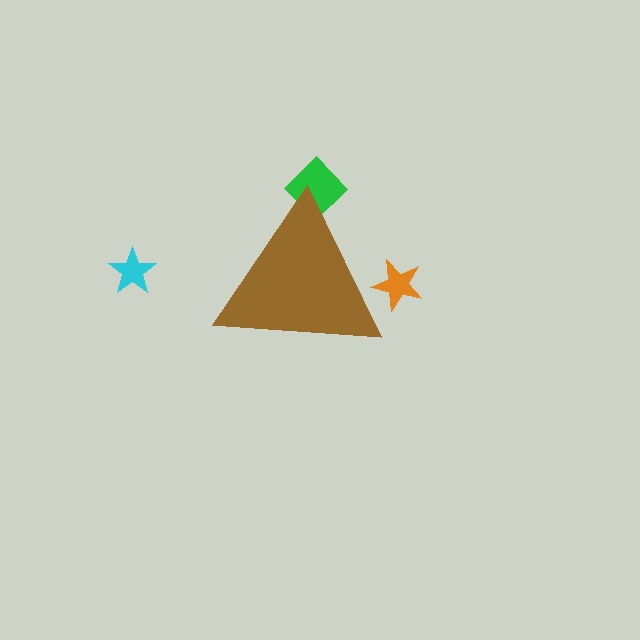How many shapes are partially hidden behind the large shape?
2 shapes are partially hidden.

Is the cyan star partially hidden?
No, the cyan star is fully visible.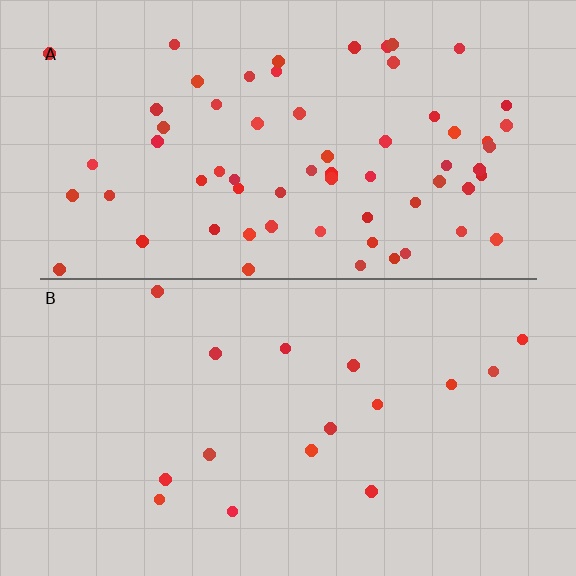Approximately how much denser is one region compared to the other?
Approximately 4.1× — region A over region B.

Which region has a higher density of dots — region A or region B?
A (the top).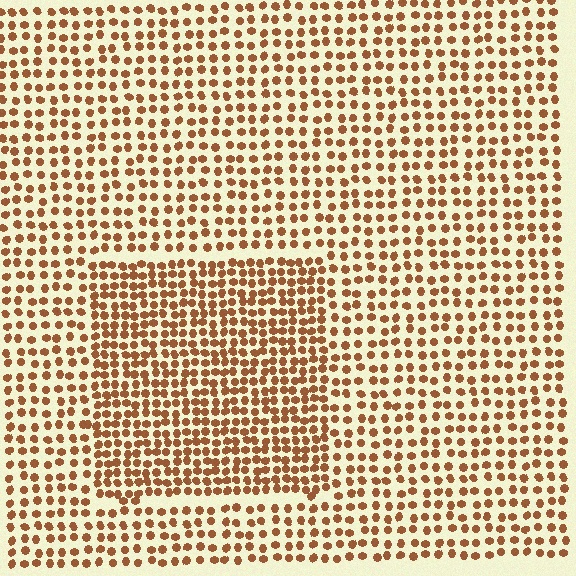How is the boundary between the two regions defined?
The boundary is defined by a change in element density (approximately 1.6x ratio). All elements are the same color, size, and shape.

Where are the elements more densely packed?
The elements are more densely packed inside the rectangle boundary.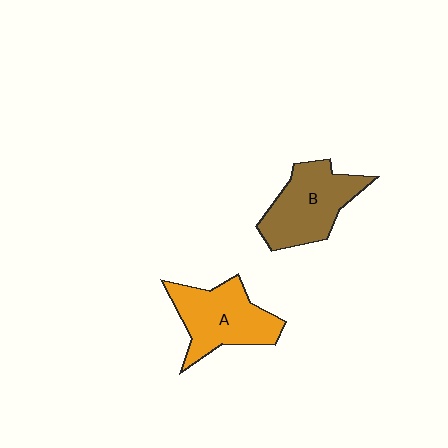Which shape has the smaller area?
Shape A (orange).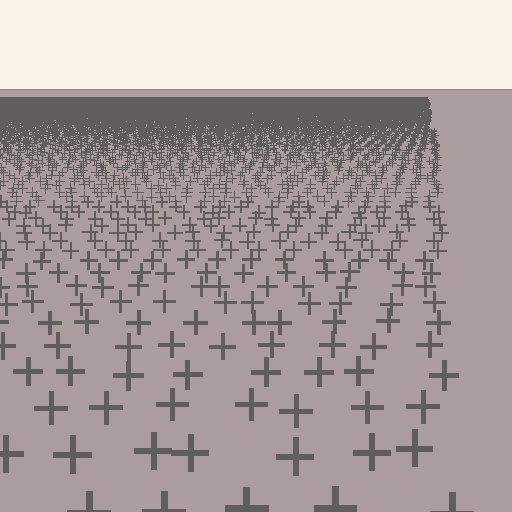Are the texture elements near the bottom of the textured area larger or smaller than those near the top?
Larger. Near the bottom, elements are closer to the viewer and appear at a bigger on-screen size.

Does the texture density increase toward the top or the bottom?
Density increases toward the top.